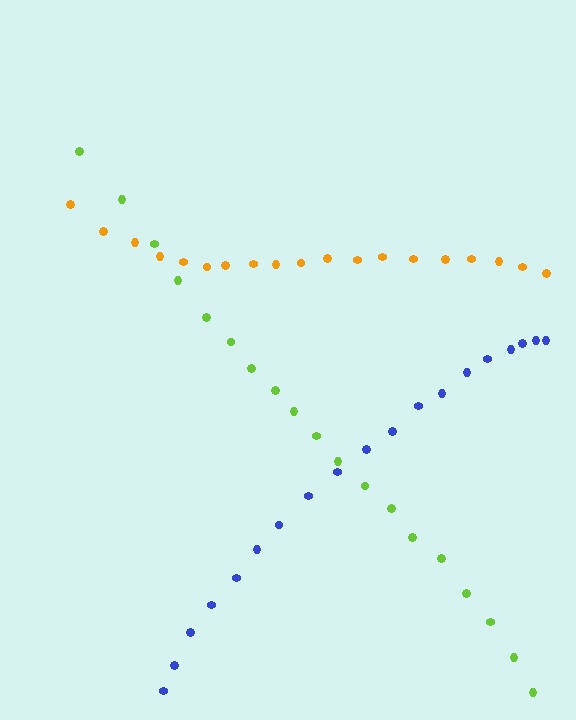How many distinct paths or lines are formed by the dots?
There are 3 distinct paths.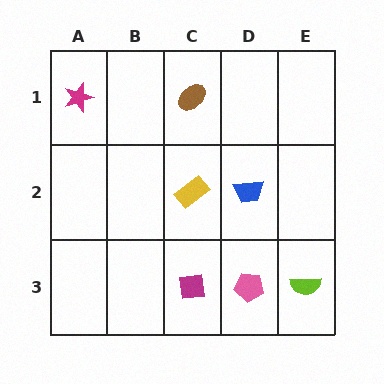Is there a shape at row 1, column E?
No, that cell is empty.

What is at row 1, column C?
A brown ellipse.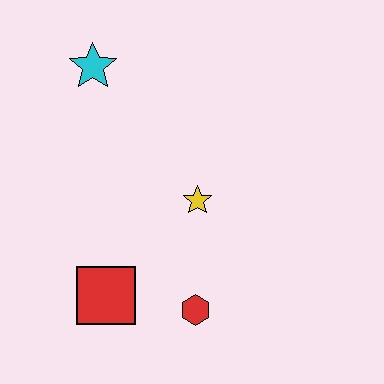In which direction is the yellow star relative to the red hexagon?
The yellow star is above the red hexagon.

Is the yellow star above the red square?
Yes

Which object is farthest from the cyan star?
The red hexagon is farthest from the cyan star.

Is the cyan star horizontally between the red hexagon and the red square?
No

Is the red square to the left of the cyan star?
No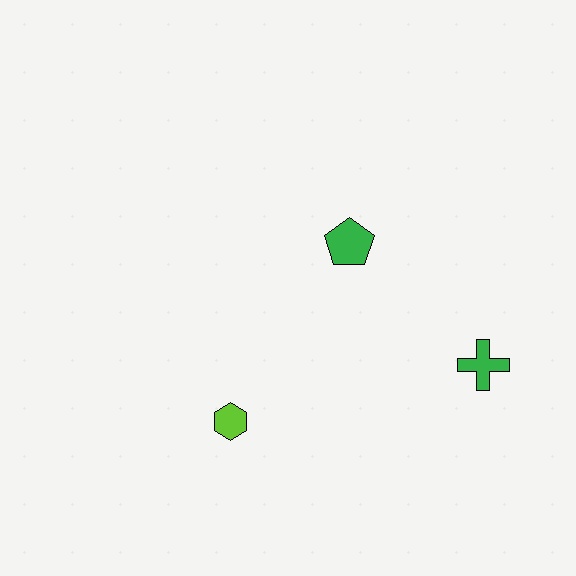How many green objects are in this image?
There are 2 green objects.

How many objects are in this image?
There are 3 objects.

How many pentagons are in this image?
There is 1 pentagon.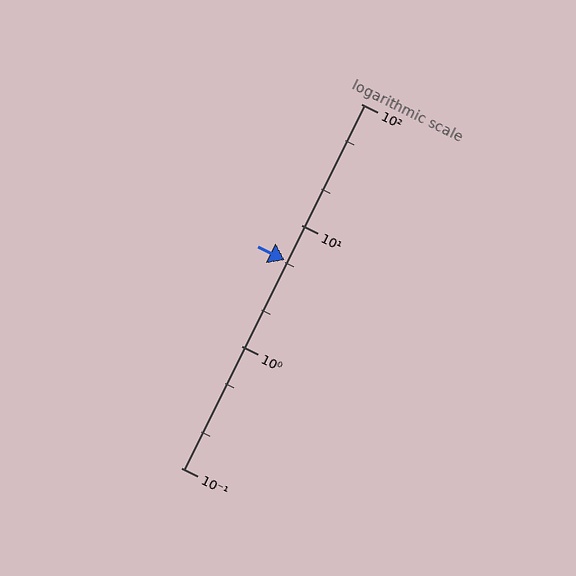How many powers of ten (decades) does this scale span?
The scale spans 3 decades, from 0.1 to 100.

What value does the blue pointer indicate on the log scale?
The pointer indicates approximately 5.1.